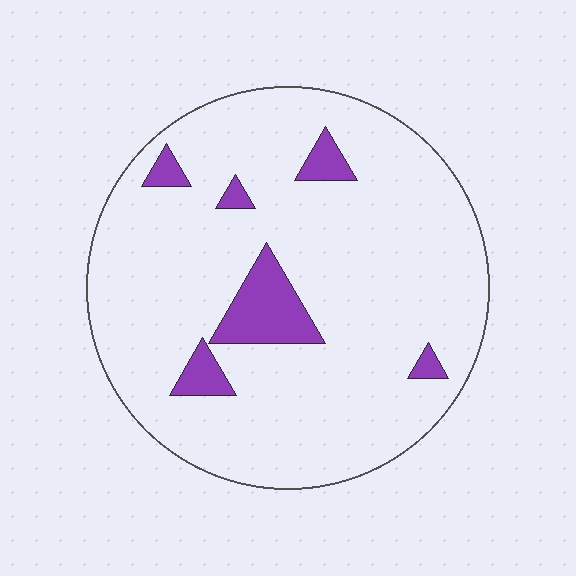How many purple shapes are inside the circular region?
6.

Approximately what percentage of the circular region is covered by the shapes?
Approximately 10%.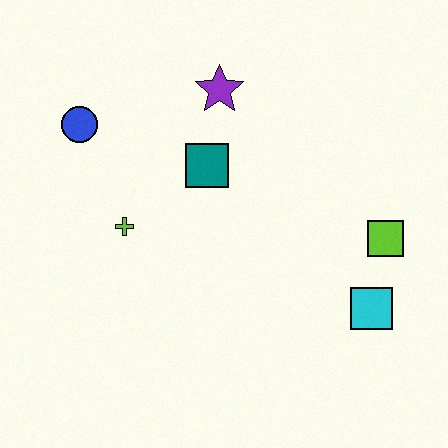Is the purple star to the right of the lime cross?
Yes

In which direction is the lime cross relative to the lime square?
The lime cross is to the left of the lime square.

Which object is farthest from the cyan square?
The blue circle is farthest from the cyan square.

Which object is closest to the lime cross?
The teal square is closest to the lime cross.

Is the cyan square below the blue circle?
Yes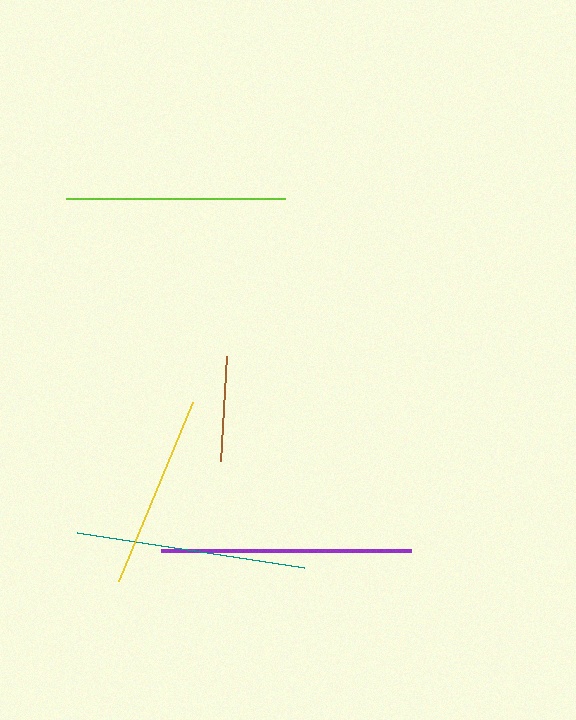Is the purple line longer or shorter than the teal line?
The purple line is longer than the teal line.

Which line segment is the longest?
The purple line is the longest at approximately 249 pixels.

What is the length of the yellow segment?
The yellow segment is approximately 193 pixels long.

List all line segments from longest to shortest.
From longest to shortest: purple, teal, lime, yellow, brown.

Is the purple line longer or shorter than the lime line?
The purple line is longer than the lime line.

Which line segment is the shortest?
The brown line is the shortest at approximately 105 pixels.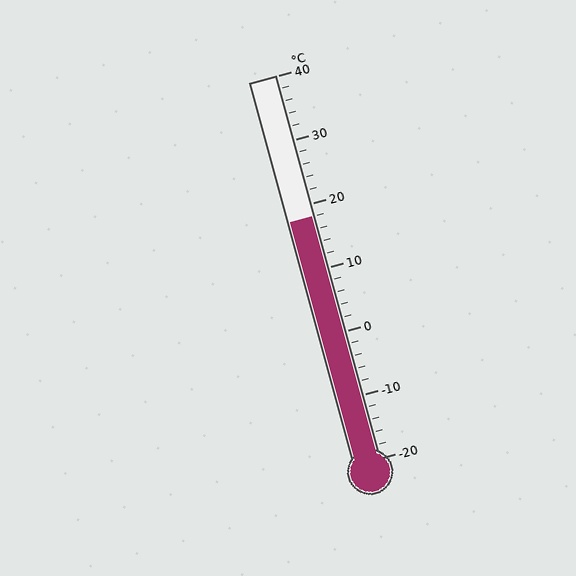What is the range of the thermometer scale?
The thermometer scale ranges from -20°C to 40°C.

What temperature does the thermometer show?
The thermometer shows approximately 18°C.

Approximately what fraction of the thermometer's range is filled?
The thermometer is filled to approximately 65% of its range.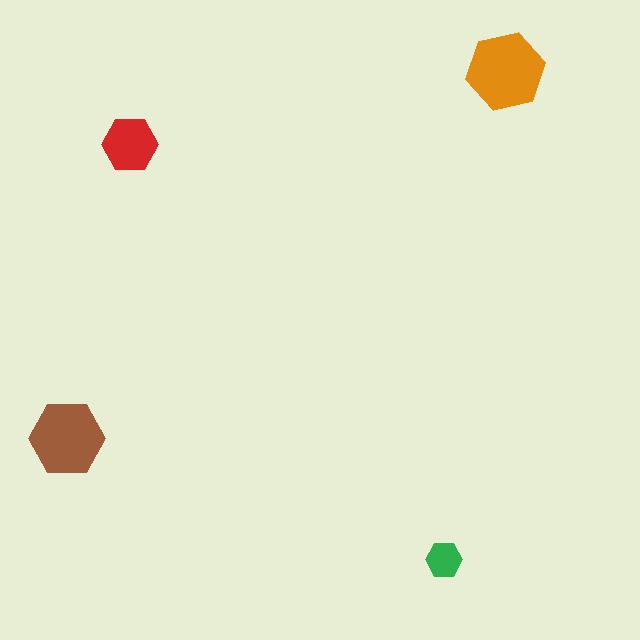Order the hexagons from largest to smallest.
the orange one, the brown one, the red one, the green one.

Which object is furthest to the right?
The orange hexagon is rightmost.